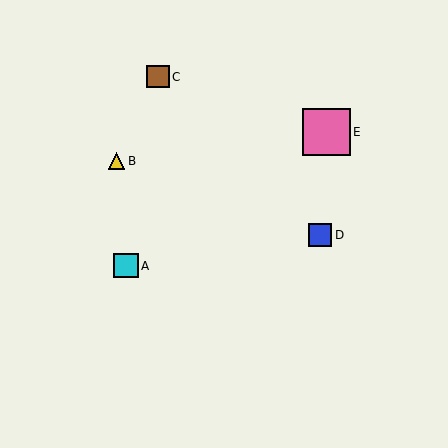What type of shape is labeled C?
Shape C is a brown square.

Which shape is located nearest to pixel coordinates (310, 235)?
The blue square (labeled D) at (320, 235) is nearest to that location.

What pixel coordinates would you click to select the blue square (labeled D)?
Click at (320, 235) to select the blue square D.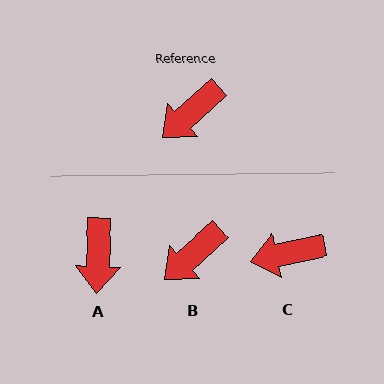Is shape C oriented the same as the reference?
No, it is off by about 31 degrees.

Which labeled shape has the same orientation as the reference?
B.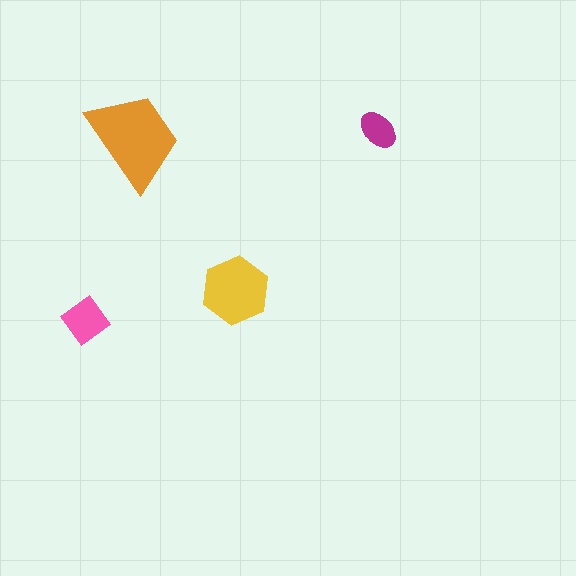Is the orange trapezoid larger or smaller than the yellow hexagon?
Larger.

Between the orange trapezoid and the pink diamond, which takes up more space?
The orange trapezoid.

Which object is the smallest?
The magenta ellipse.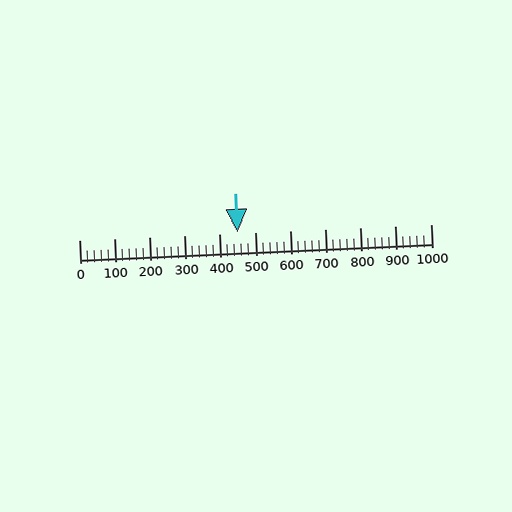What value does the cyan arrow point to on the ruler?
The cyan arrow points to approximately 450.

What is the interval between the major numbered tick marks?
The major tick marks are spaced 100 units apart.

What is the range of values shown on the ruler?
The ruler shows values from 0 to 1000.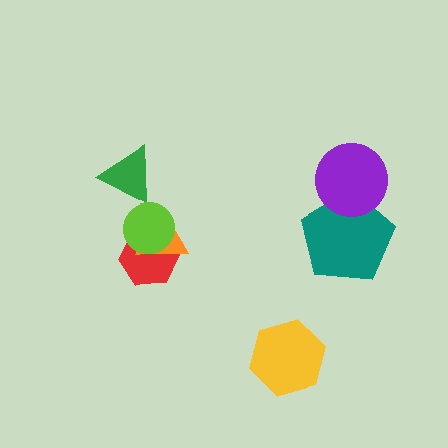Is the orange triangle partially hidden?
Yes, it is partially covered by another shape.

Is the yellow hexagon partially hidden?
No, no other shape covers it.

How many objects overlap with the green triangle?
0 objects overlap with the green triangle.